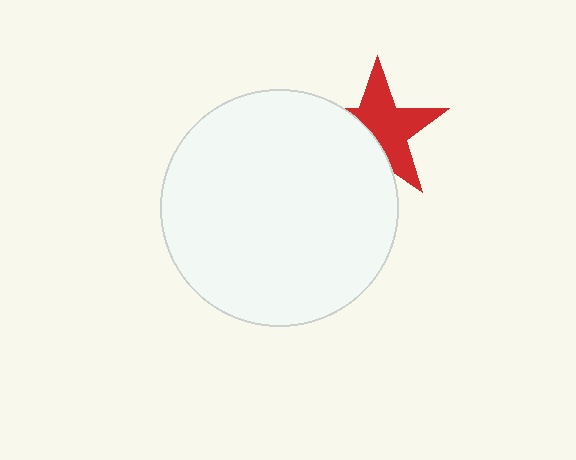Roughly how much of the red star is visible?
About half of it is visible (roughly 61%).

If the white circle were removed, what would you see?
You would see the complete red star.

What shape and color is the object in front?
The object in front is a white circle.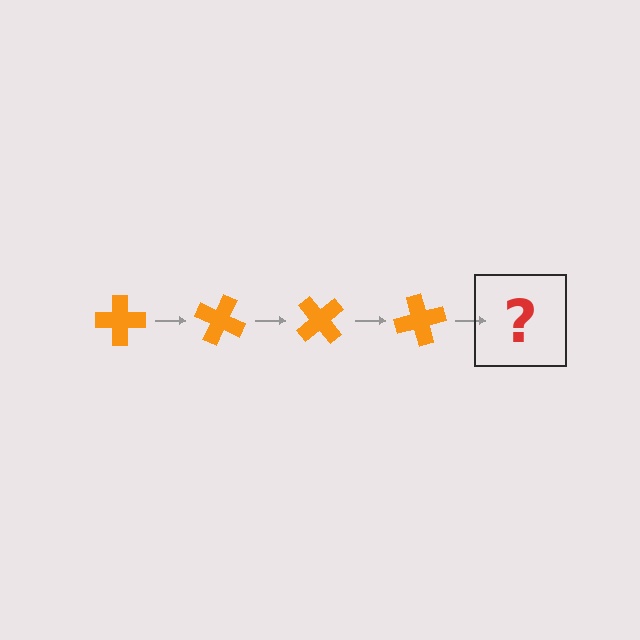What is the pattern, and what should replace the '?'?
The pattern is that the cross rotates 25 degrees each step. The '?' should be an orange cross rotated 100 degrees.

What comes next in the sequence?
The next element should be an orange cross rotated 100 degrees.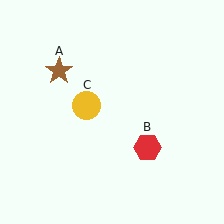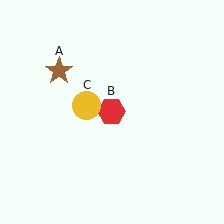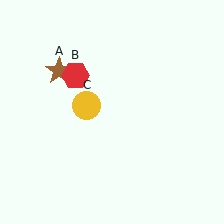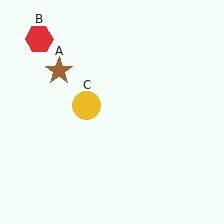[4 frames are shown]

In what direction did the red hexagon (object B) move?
The red hexagon (object B) moved up and to the left.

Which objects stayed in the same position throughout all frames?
Brown star (object A) and yellow circle (object C) remained stationary.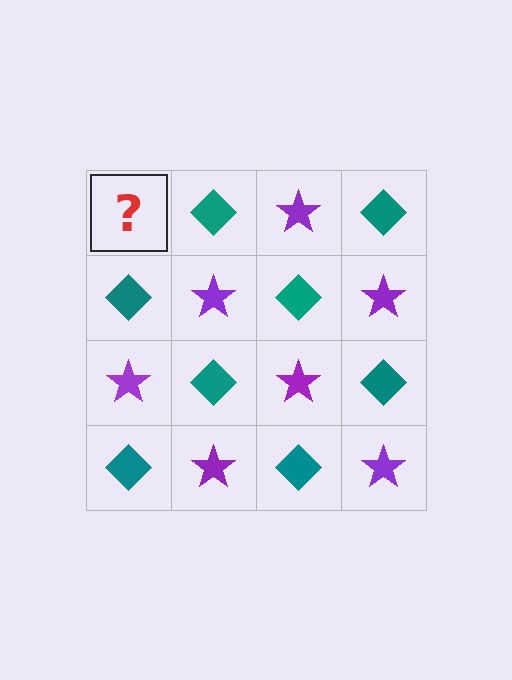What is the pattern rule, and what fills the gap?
The rule is that it alternates purple star and teal diamond in a checkerboard pattern. The gap should be filled with a purple star.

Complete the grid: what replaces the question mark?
The question mark should be replaced with a purple star.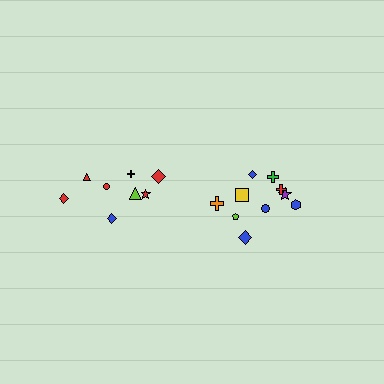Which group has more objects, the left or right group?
The right group.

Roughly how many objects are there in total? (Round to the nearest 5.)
Roughly 20 objects in total.